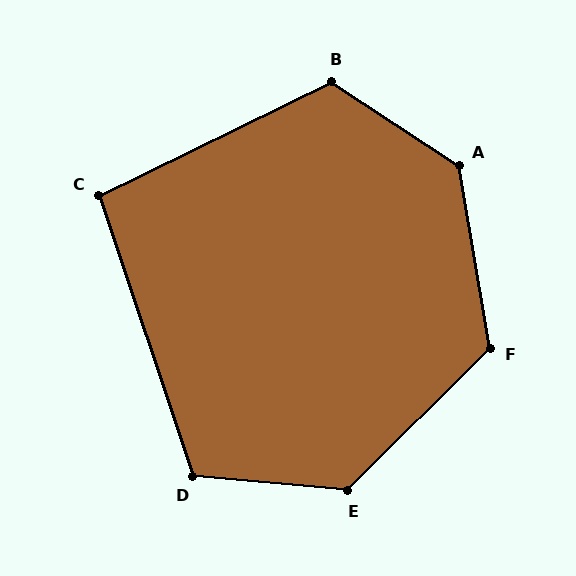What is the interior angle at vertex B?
Approximately 121 degrees (obtuse).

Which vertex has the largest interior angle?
A, at approximately 133 degrees.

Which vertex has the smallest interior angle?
C, at approximately 97 degrees.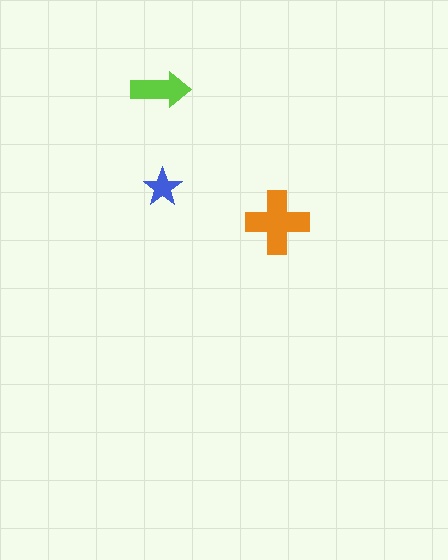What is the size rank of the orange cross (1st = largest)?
1st.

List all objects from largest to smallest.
The orange cross, the lime arrow, the blue star.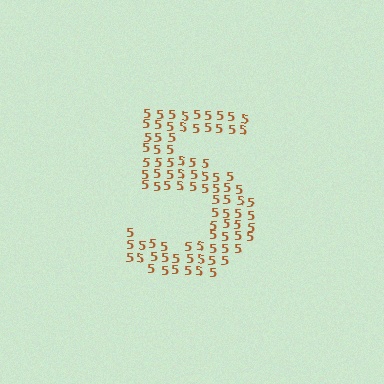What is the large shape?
The large shape is the digit 5.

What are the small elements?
The small elements are digit 5's.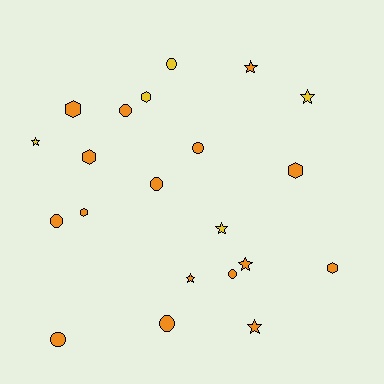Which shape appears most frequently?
Circle, with 8 objects.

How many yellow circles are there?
There is 1 yellow circle.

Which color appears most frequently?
Orange, with 16 objects.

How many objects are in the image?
There are 21 objects.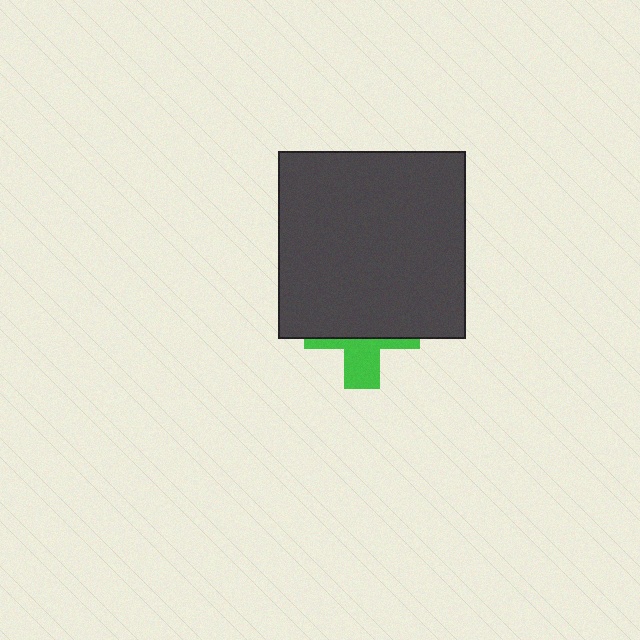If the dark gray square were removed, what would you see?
You would see the complete green cross.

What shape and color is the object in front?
The object in front is a dark gray square.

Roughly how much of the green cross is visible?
A small part of it is visible (roughly 37%).